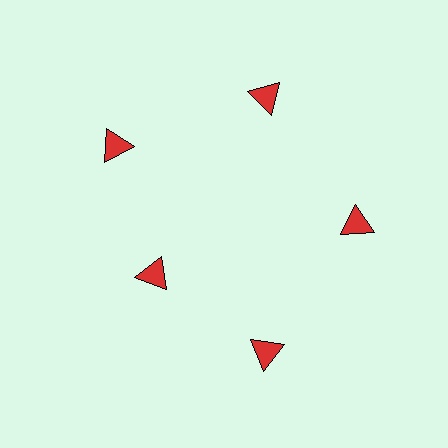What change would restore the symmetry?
The symmetry would be restored by moving it outward, back onto the ring so that all 5 triangles sit at equal angles and equal distance from the center.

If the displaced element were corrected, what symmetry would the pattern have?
It would have 5-fold rotational symmetry — the pattern would map onto itself every 72 degrees.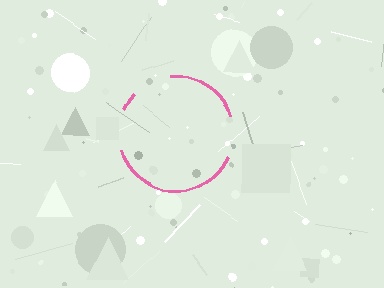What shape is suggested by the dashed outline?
The dashed outline suggests a circle.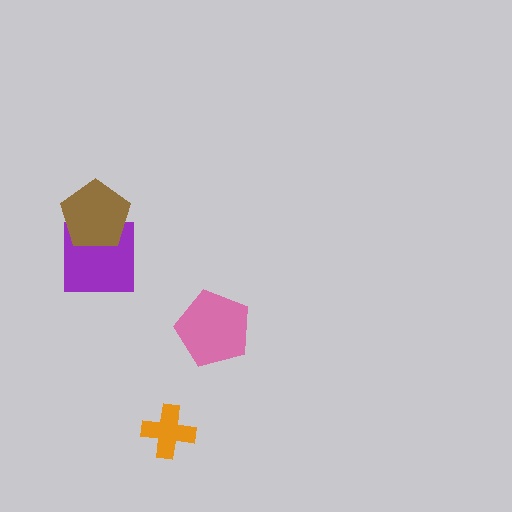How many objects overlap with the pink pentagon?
0 objects overlap with the pink pentagon.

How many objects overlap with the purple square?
1 object overlaps with the purple square.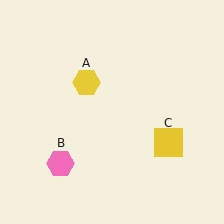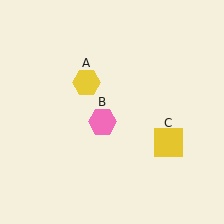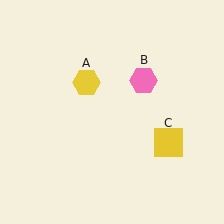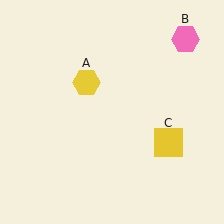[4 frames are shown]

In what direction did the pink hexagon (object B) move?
The pink hexagon (object B) moved up and to the right.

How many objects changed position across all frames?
1 object changed position: pink hexagon (object B).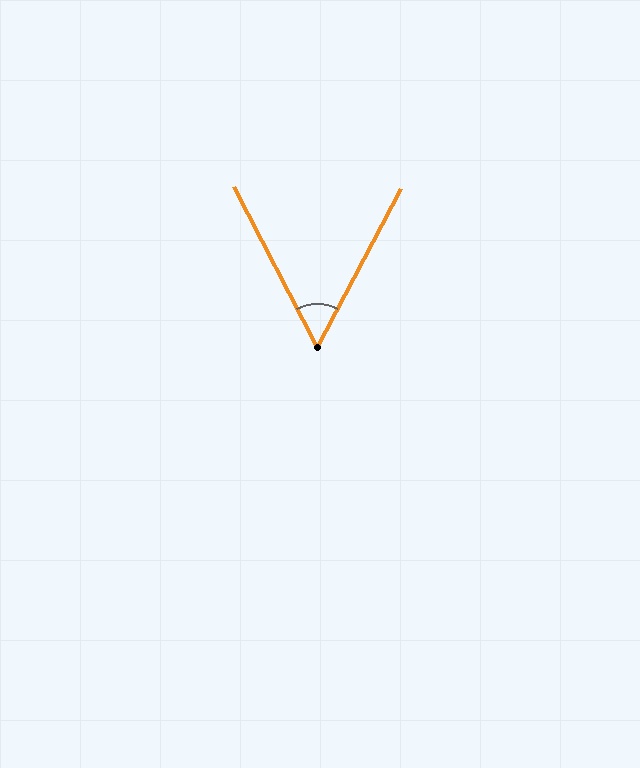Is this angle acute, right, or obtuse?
It is acute.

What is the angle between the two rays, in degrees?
Approximately 55 degrees.